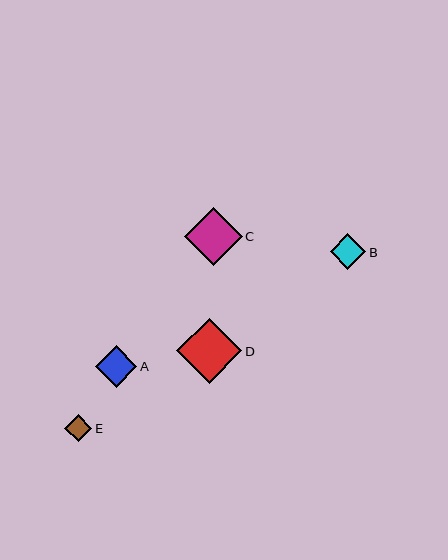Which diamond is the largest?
Diamond D is the largest with a size of approximately 65 pixels.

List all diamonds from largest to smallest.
From largest to smallest: D, C, A, B, E.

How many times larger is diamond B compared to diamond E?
Diamond B is approximately 1.3 times the size of diamond E.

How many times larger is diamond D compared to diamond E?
Diamond D is approximately 2.4 times the size of diamond E.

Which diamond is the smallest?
Diamond E is the smallest with a size of approximately 28 pixels.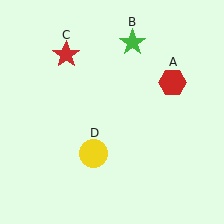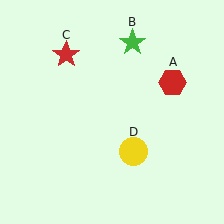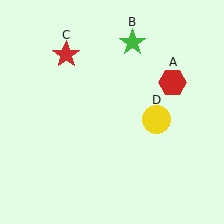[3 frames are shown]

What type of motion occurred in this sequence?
The yellow circle (object D) rotated counterclockwise around the center of the scene.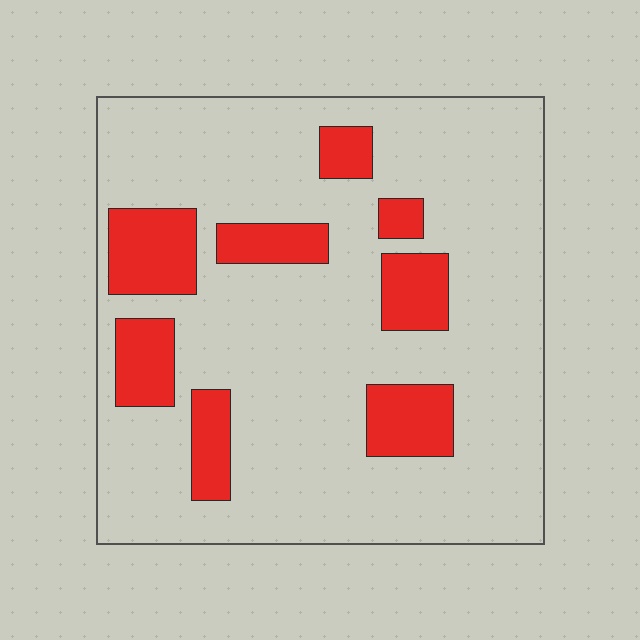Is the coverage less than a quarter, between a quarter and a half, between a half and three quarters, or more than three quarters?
Less than a quarter.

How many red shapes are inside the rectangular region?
8.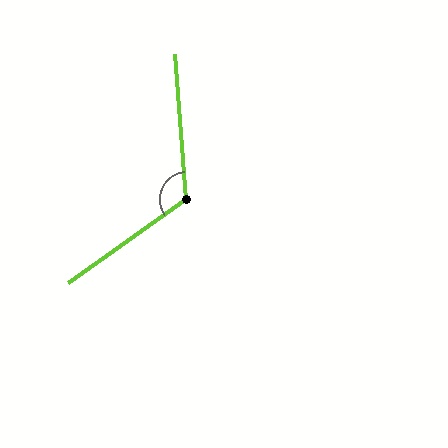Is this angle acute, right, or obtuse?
It is obtuse.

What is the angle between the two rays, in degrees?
Approximately 121 degrees.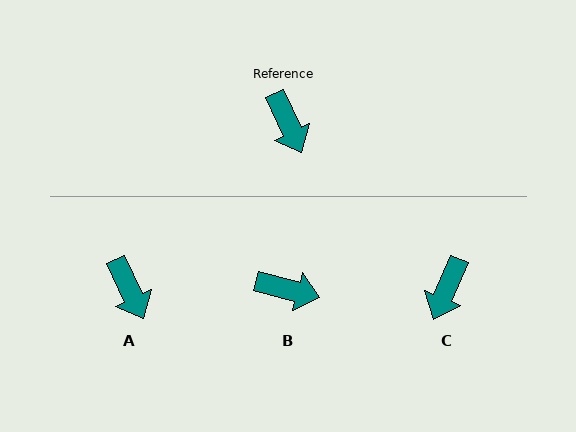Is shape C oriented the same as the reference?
No, it is off by about 48 degrees.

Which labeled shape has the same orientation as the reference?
A.